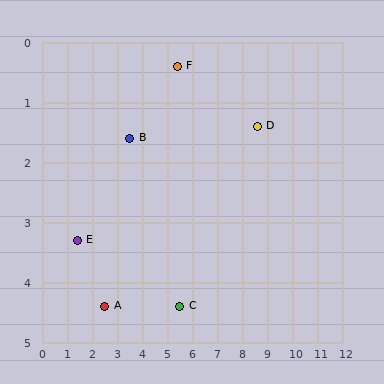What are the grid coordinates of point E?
Point E is at approximately (1.4, 3.3).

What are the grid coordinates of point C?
Point C is at approximately (5.5, 4.4).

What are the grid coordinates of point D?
Point D is at approximately (8.6, 1.4).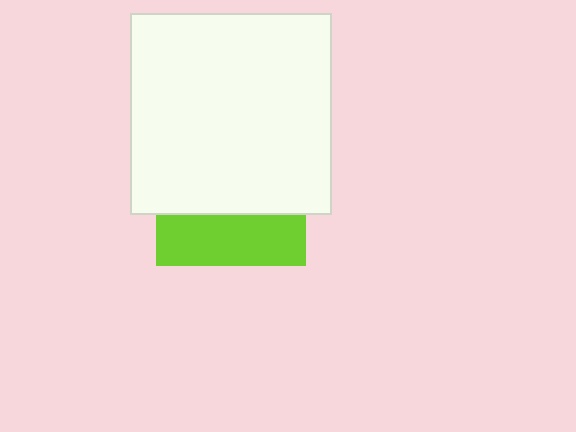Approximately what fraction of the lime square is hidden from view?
Roughly 66% of the lime square is hidden behind the white square.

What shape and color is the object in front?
The object in front is a white square.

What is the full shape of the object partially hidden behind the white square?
The partially hidden object is a lime square.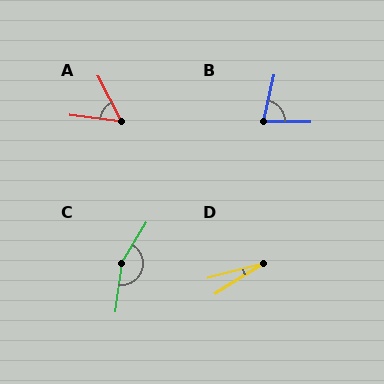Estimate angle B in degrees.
Approximately 78 degrees.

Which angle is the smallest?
D, at approximately 18 degrees.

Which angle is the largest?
C, at approximately 156 degrees.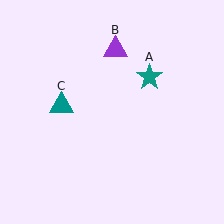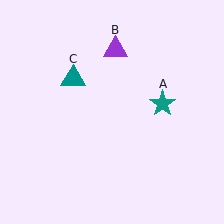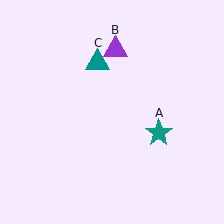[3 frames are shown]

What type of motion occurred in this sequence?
The teal star (object A), teal triangle (object C) rotated clockwise around the center of the scene.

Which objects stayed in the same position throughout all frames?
Purple triangle (object B) remained stationary.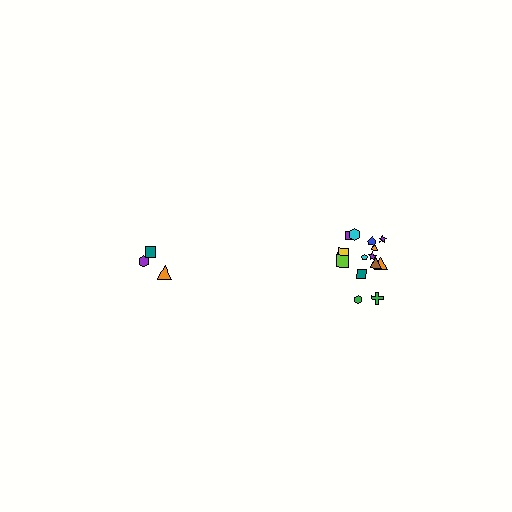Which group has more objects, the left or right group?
The right group.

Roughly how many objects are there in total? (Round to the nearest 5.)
Roughly 20 objects in total.